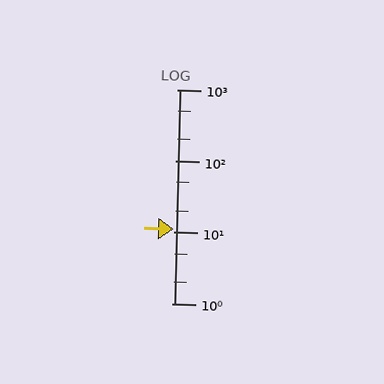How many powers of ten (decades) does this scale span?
The scale spans 3 decades, from 1 to 1000.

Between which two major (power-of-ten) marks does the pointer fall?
The pointer is between 10 and 100.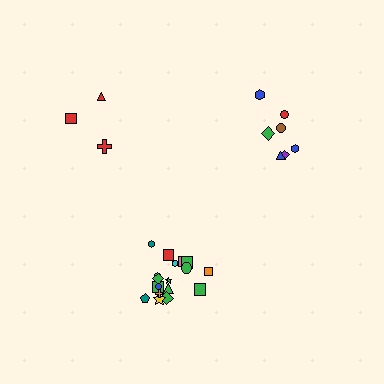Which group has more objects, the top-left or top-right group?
The top-right group.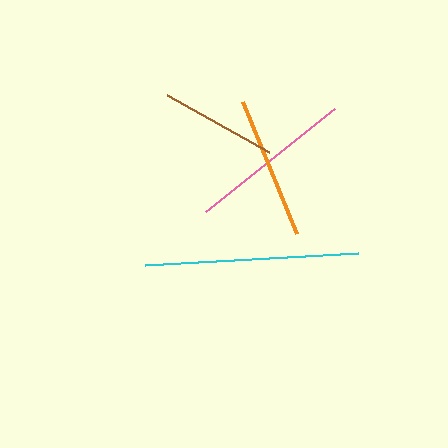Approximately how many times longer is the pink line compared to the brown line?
The pink line is approximately 1.4 times the length of the brown line.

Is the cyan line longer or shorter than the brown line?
The cyan line is longer than the brown line.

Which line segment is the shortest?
The brown line is the shortest at approximately 117 pixels.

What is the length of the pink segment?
The pink segment is approximately 166 pixels long.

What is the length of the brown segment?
The brown segment is approximately 117 pixels long.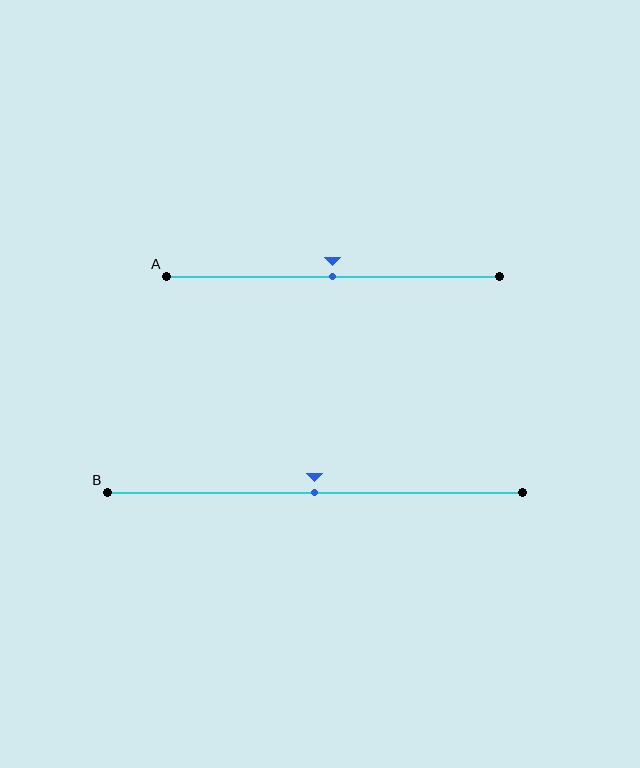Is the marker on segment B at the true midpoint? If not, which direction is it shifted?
Yes, the marker on segment B is at the true midpoint.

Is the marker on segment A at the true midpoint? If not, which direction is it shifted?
Yes, the marker on segment A is at the true midpoint.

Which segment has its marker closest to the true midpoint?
Segment A has its marker closest to the true midpoint.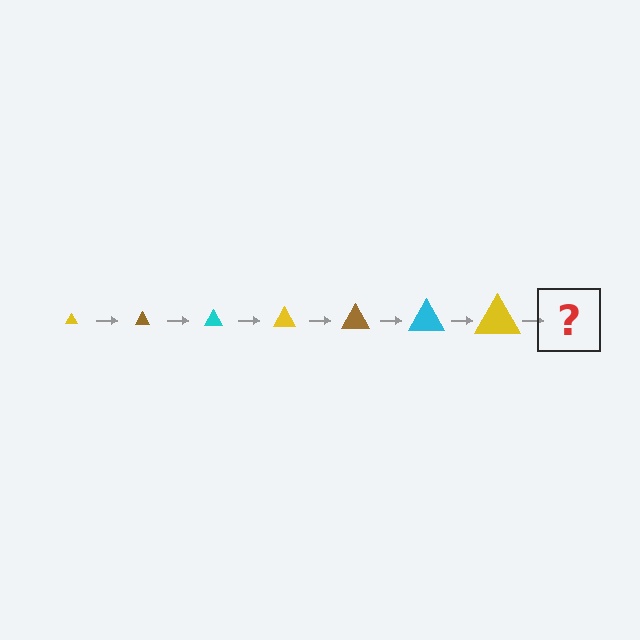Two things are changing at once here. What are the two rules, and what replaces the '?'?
The two rules are that the triangle grows larger each step and the color cycles through yellow, brown, and cyan. The '?' should be a brown triangle, larger than the previous one.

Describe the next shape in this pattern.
It should be a brown triangle, larger than the previous one.